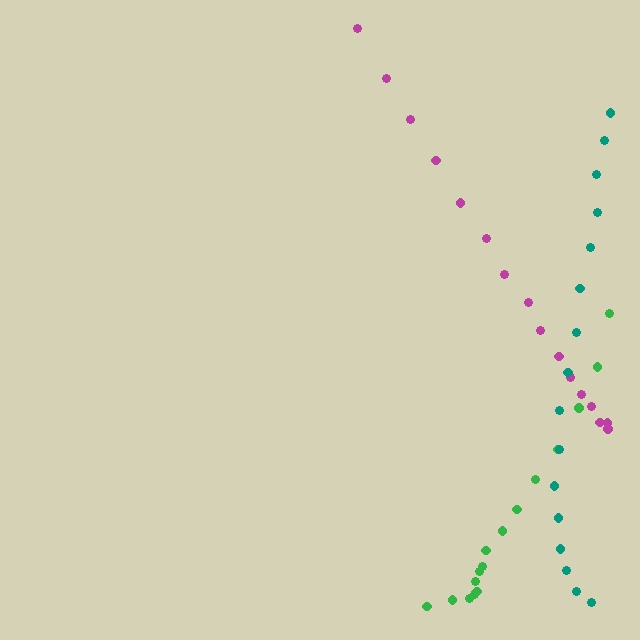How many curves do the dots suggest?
There are 3 distinct paths.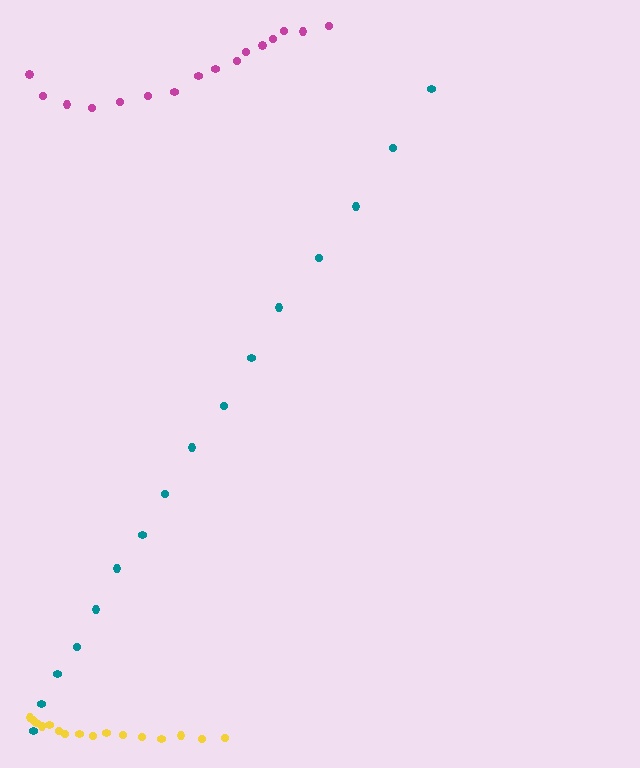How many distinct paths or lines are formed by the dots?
There are 3 distinct paths.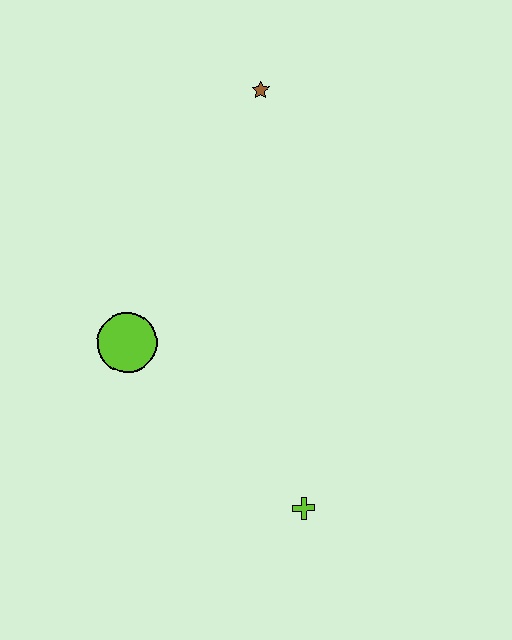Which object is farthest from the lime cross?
The brown star is farthest from the lime cross.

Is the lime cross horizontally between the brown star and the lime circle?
No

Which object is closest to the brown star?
The lime circle is closest to the brown star.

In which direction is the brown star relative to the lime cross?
The brown star is above the lime cross.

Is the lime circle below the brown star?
Yes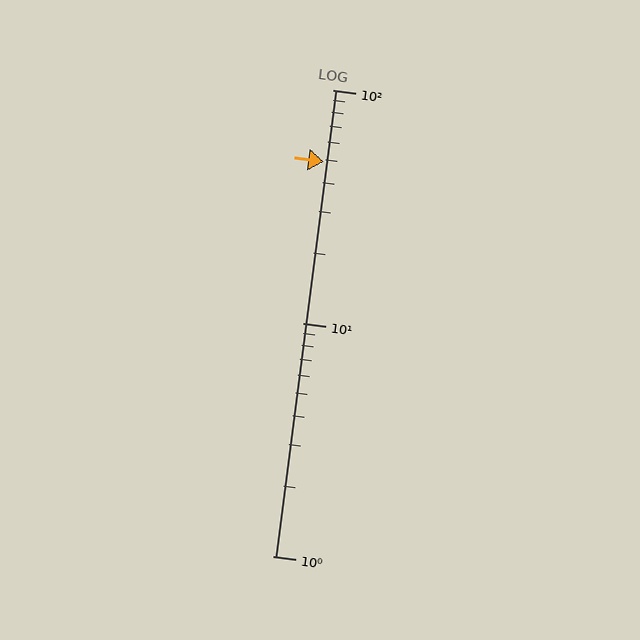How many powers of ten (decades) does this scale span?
The scale spans 2 decades, from 1 to 100.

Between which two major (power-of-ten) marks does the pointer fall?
The pointer is between 10 and 100.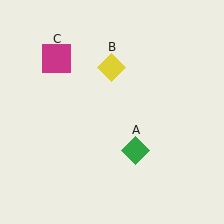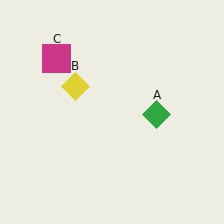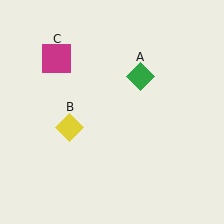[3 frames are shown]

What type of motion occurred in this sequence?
The green diamond (object A), yellow diamond (object B) rotated counterclockwise around the center of the scene.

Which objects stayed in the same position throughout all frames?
Magenta square (object C) remained stationary.